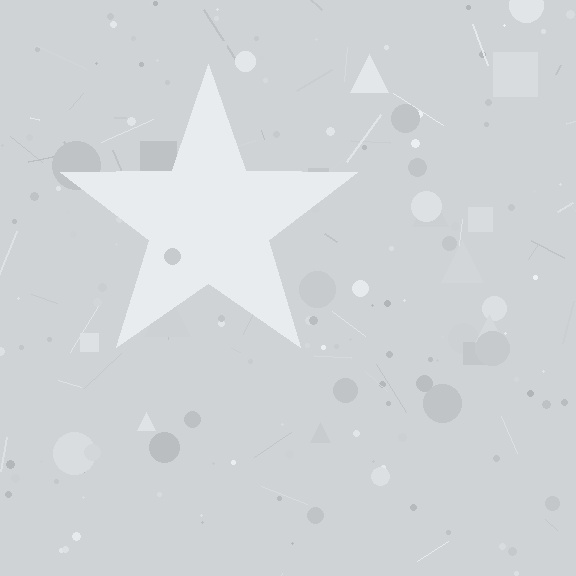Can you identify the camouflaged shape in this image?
The camouflaged shape is a star.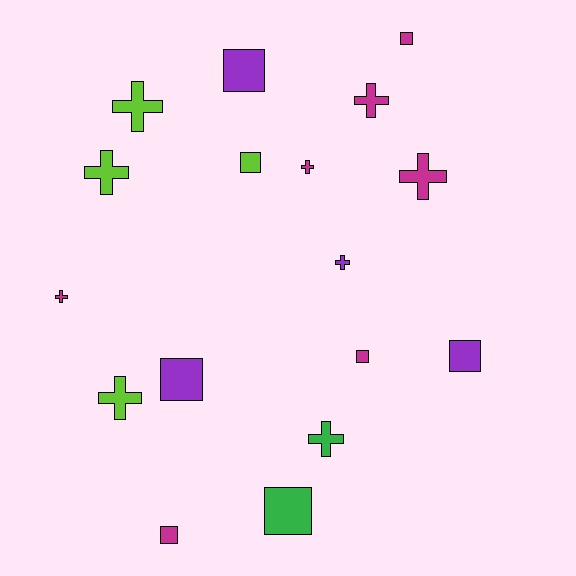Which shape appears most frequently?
Cross, with 9 objects.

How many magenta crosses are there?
There are 4 magenta crosses.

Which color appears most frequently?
Magenta, with 7 objects.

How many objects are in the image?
There are 17 objects.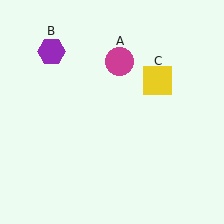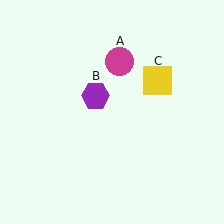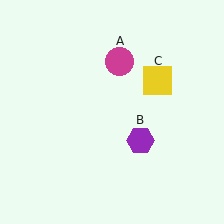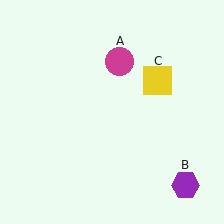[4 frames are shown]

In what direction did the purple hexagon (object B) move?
The purple hexagon (object B) moved down and to the right.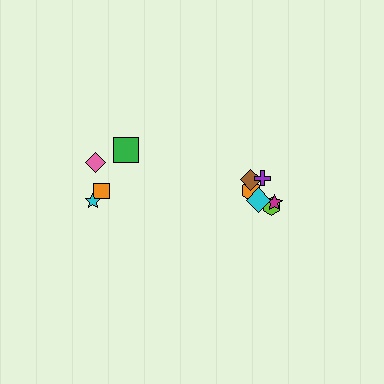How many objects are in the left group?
There are 4 objects.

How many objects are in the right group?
There are 6 objects.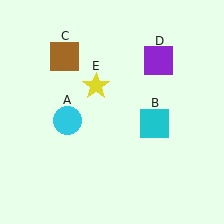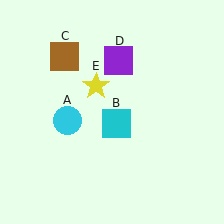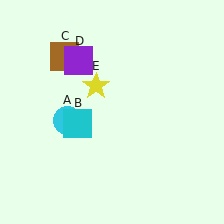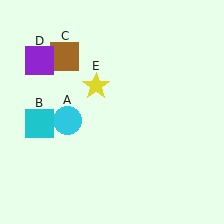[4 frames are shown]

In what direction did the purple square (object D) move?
The purple square (object D) moved left.